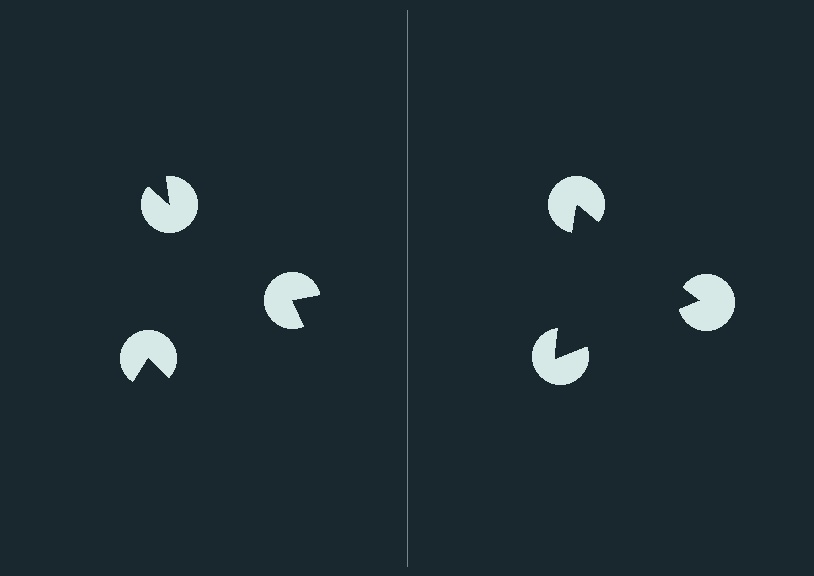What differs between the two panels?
The pac-man discs are positioned identically on both sides; only the wedge orientations differ. On the right they align to a triangle; on the left they are misaligned.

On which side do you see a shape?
An illusory triangle appears on the right side. On the left side the wedge cuts are rotated, so no coherent shape forms.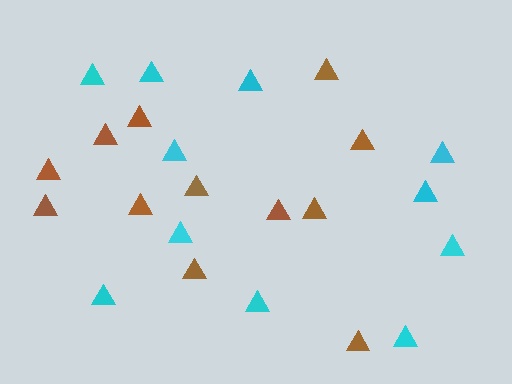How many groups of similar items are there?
There are 2 groups: one group of brown triangles (12) and one group of cyan triangles (11).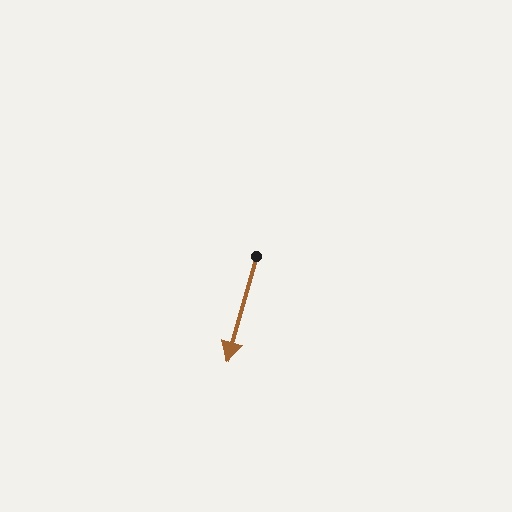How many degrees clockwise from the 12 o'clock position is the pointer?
Approximately 195 degrees.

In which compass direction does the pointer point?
South.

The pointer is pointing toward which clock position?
Roughly 7 o'clock.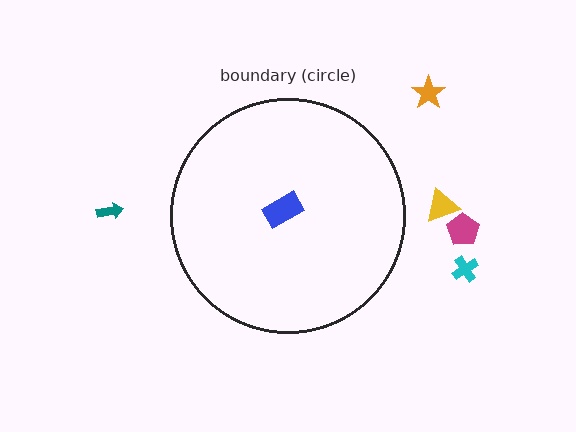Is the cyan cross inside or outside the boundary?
Outside.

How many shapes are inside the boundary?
1 inside, 5 outside.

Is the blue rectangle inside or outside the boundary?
Inside.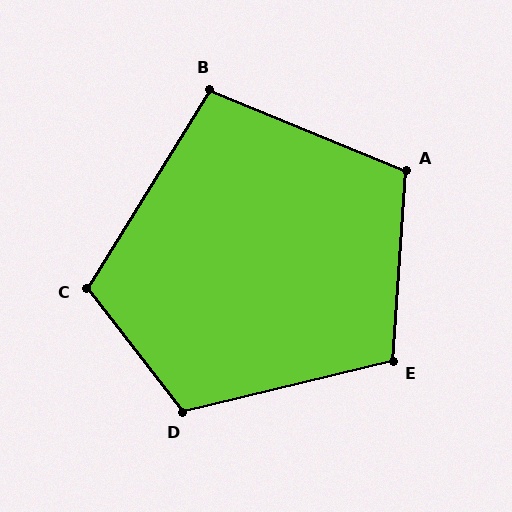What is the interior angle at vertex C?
Approximately 110 degrees (obtuse).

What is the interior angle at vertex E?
Approximately 108 degrees (obtuse).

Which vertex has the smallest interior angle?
B, at approximately 99 degrees.